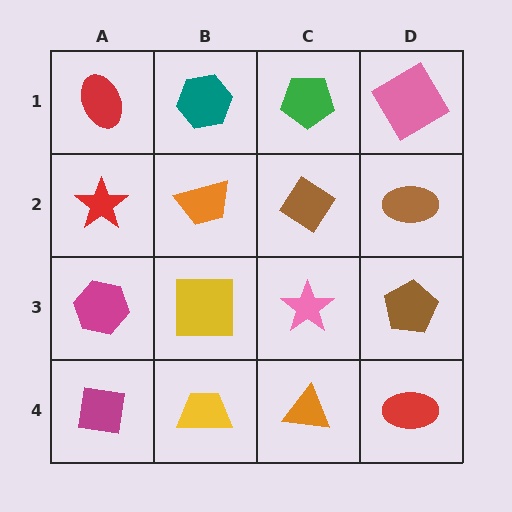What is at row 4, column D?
A red ellipse.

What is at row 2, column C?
A brown diamond.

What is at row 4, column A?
A magenta square.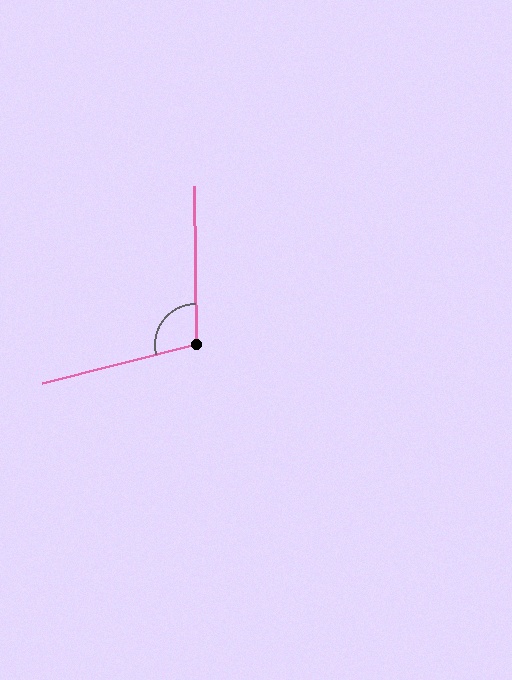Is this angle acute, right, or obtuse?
It is obtuse.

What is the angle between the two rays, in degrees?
Approximately 104 degrees.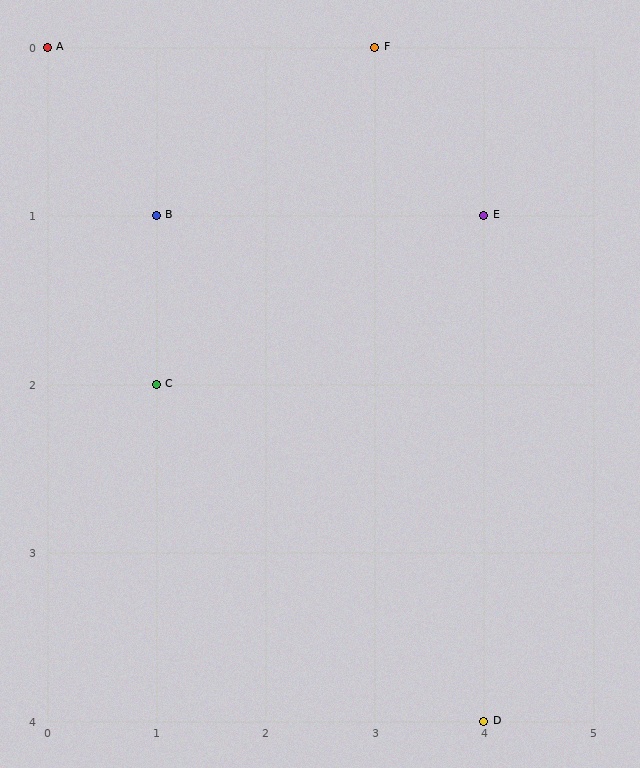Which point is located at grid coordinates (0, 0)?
Point A is at (0, 0).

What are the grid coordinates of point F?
Point F is at grid coordinates (3, 0).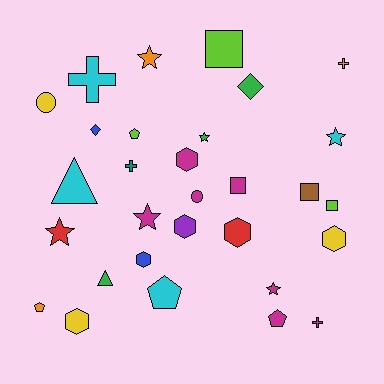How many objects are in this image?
There are 30 objects.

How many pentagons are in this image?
There are 4 pentagons.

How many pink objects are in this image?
There are no pink objects.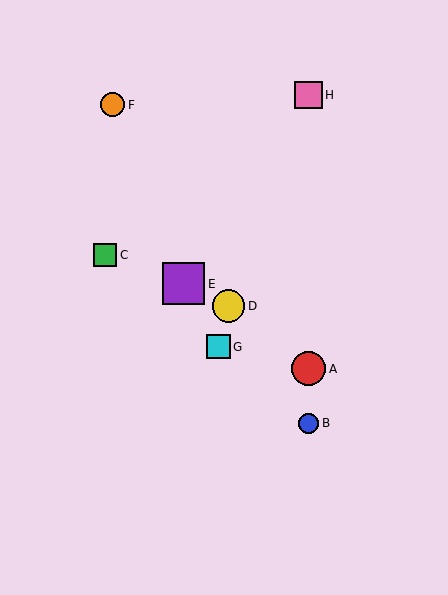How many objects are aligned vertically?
3 objects (A, B, H) are aligned vertically.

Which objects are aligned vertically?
Objects A, B, H are aligned vertically.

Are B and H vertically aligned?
Yes, both are at x≈308.